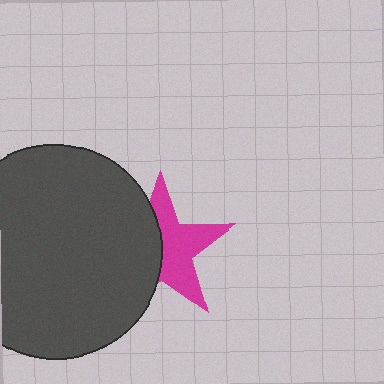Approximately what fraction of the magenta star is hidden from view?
Roughly 46% of the magenta star is hidden behind the dark gray circle.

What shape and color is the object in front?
The object in front is a dark gray circle.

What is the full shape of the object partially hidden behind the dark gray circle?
The partially hidden object is a magenta star.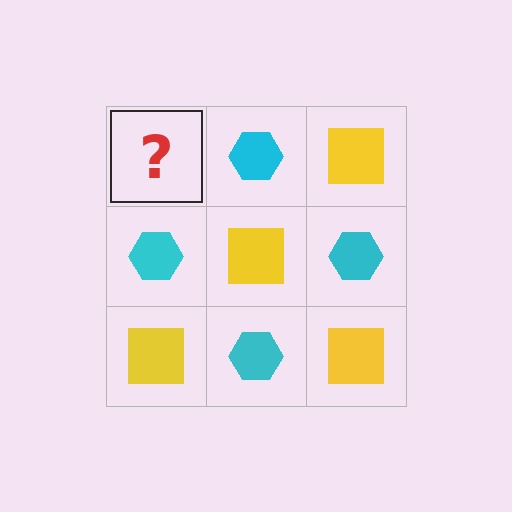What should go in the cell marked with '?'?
The missing cell should contain a yellow square.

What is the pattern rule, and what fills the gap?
The rule is that it alternates yellow square and cyan hexagon in a checkerboard pattern. The gap should be filled with a yellow square.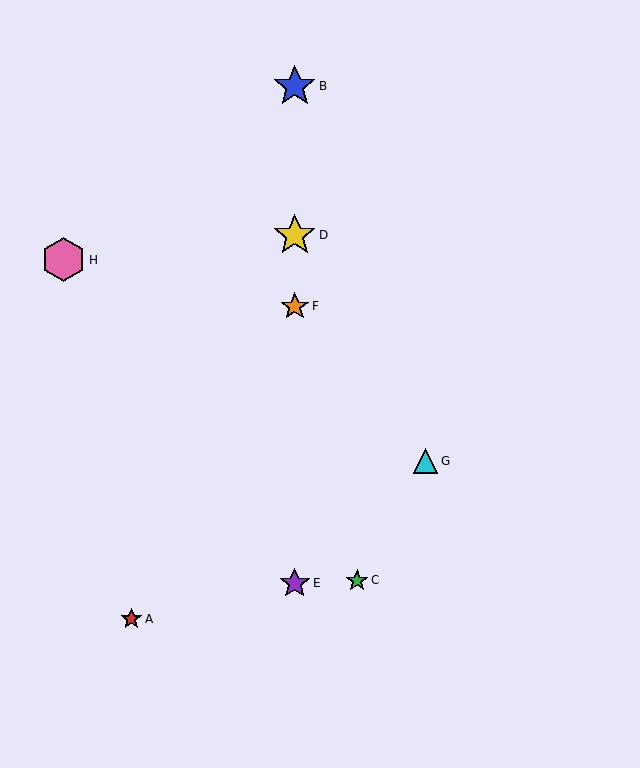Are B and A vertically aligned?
No, B is at x≈295 and A is at x≈131.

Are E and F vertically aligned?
Yes, both are at x≈295.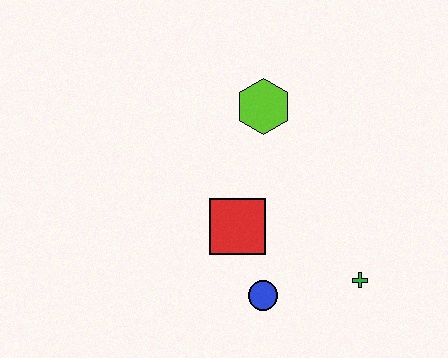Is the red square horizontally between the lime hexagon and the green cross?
No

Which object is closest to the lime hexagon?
The red square is closest to the lime hexagon.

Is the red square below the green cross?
No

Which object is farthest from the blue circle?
The lime hexagon is farthest from the blue circle.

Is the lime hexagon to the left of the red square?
No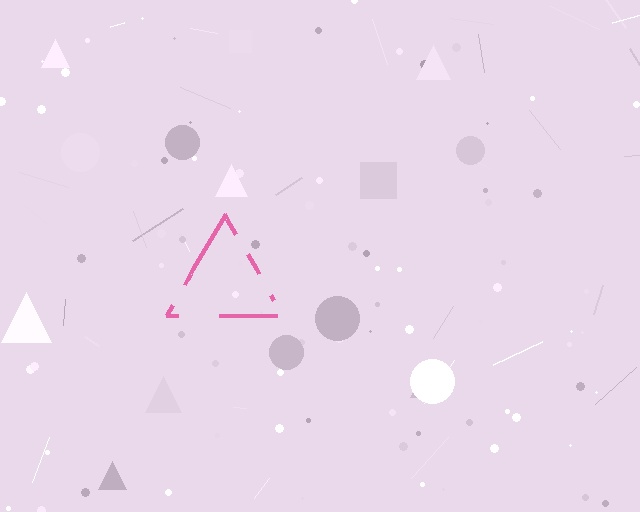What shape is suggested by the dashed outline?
The dashed outline suggests a triangle.